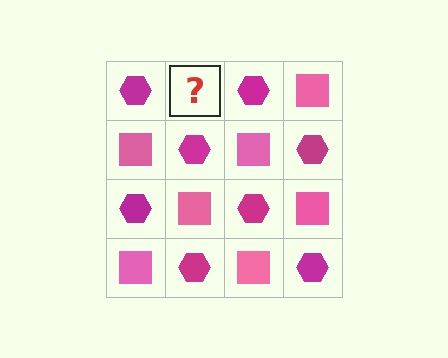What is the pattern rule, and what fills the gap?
The rule is that it alternates magenta hexagon and pink square in a checkerboard pattern. The gap should be filled with a pink square.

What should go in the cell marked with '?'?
The missing cell should contain a pink square.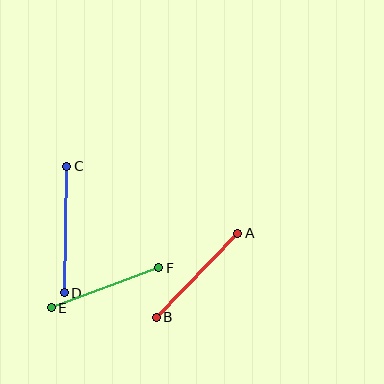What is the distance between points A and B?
The distance is approximately 117 pixels.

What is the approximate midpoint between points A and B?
The midpoint is at approximately (197, 275) pixels.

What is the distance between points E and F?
The distance is approximately 115 pixels.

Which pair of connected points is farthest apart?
Points C and D are farthest apart.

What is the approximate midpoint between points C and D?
The midpoint is at approximately (65, 229) pixels.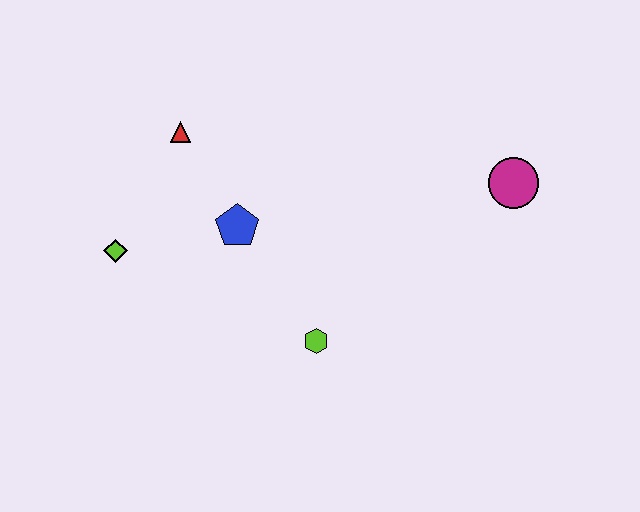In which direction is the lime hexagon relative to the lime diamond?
The lime hexagon is to the right of the lime diamond.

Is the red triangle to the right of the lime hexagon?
No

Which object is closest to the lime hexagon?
The blue pentagon is closest to the lime hexagon.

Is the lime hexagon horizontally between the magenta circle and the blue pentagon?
Yes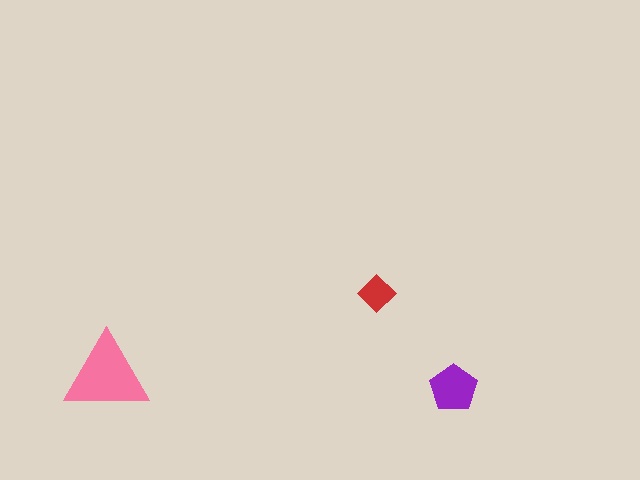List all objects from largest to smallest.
The pink triangle, the purple pentagon, the red diamond.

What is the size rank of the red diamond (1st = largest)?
3rd.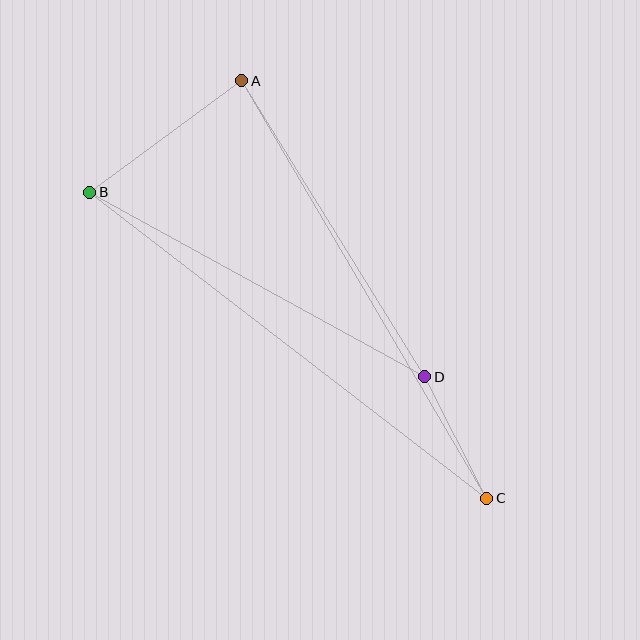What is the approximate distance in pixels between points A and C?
The distance between A and C is approximately 484 pixels.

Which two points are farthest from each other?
Points B and C are farthest from each other.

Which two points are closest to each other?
Points C and D are closest to each other.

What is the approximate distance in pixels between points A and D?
The distance between A and D is approximately 348 pixels.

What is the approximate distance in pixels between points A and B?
The distance between A and B is approximately 189 pixels.